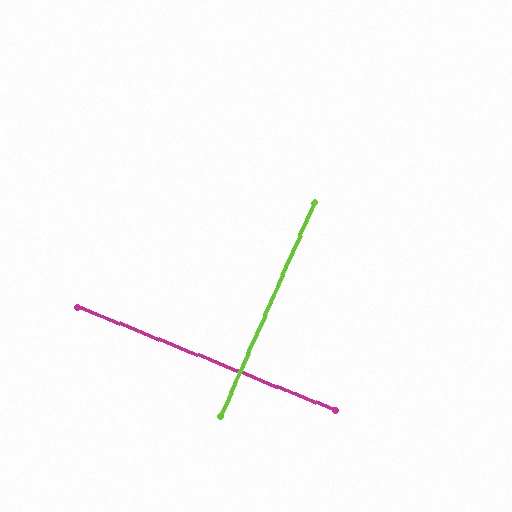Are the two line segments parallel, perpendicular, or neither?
Perpendicular — they meet at approximately 88°.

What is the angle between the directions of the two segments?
Approximately 88 degrees.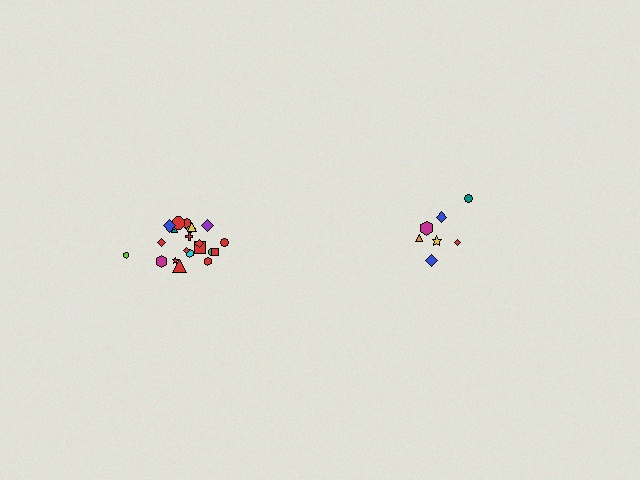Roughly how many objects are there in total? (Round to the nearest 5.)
Roughly 30 objects in total.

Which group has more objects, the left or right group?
The left group.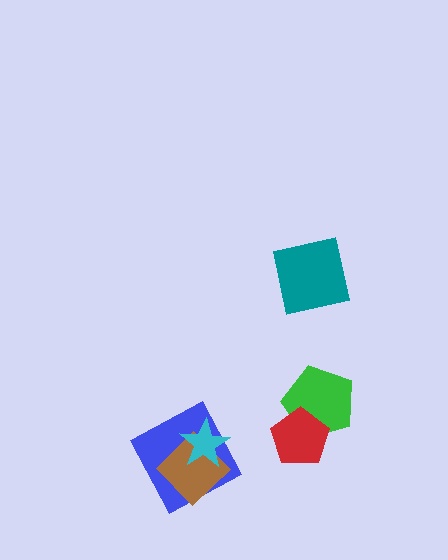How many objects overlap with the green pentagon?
1 object overlaps with the green pentagon.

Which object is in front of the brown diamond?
The cyan star is in front of the brown diamond.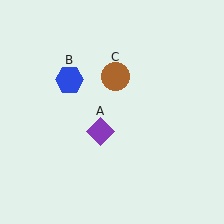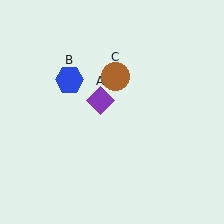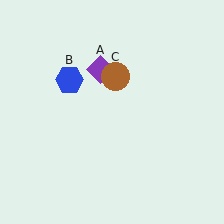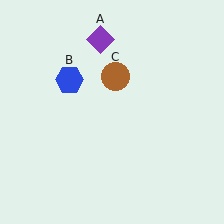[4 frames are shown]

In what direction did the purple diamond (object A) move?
The purple diamond (object A) moved up.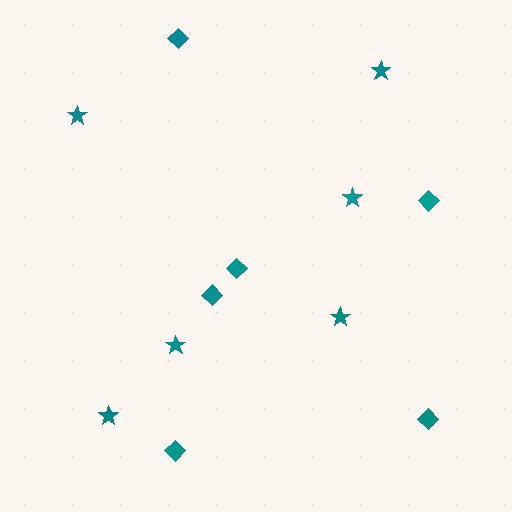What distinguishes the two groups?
There are 2 groups: one group of stars (6) and one group of diamonds (6).